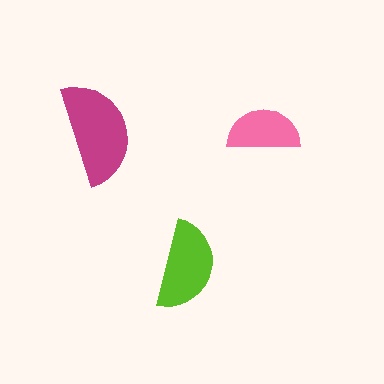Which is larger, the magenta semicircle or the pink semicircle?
The magenta one.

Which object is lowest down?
The lime semicircle is bottommost.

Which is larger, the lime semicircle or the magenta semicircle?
The magenta one.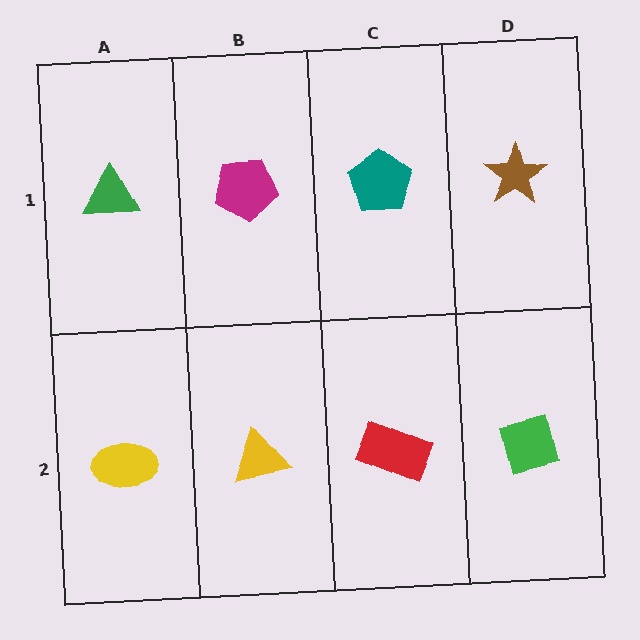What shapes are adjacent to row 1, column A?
A yellow ellipse (row 2, column A), a magenta pentagon (row 1, column B).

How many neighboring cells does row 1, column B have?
3.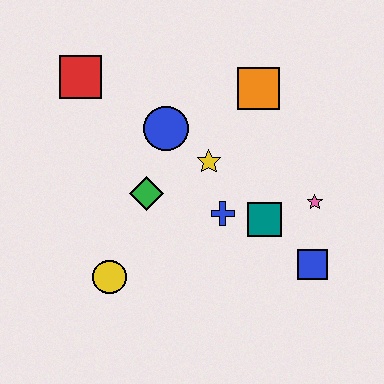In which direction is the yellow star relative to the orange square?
The yellow star is below the orange square.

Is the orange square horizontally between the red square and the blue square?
Yes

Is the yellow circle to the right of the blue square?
No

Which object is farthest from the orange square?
The yellow circle is farthest from the orange square.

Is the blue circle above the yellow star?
Yes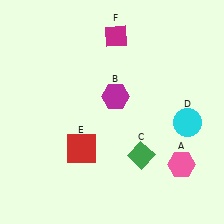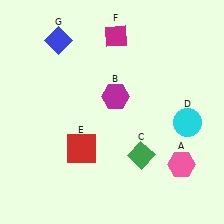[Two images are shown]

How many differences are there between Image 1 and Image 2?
There is 1 difference between the two images.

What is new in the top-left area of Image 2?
A blue diamond (G) was added in the top-left area of Image 2.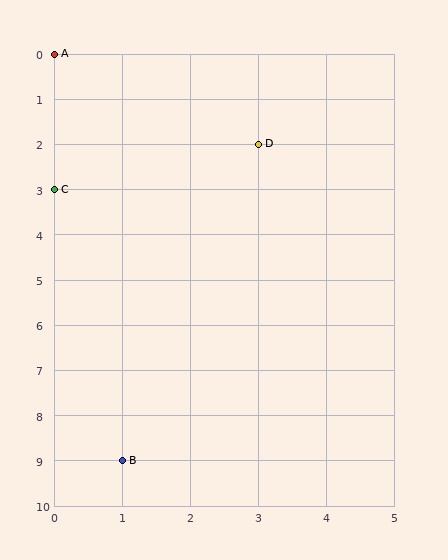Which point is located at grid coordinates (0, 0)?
Point A is at (0, 0).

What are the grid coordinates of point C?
Point C is at grid coordinates (0, 3).